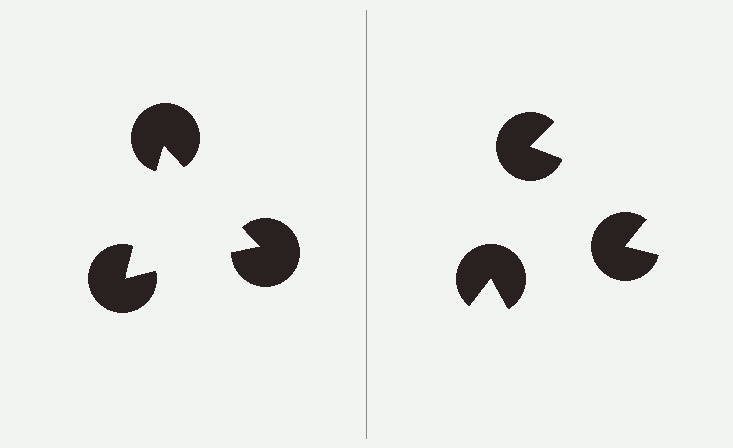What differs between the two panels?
The pac-man discs are positioned identically on both sides; only the wedge orientations differ. On the left they align to a triangle; on the right they are misaligned.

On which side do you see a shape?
An illusory triangle appears on the left side. On the right side the wedge cuts are rotated, so no coherent shape forms.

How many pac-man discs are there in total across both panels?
6 — 3 on each side.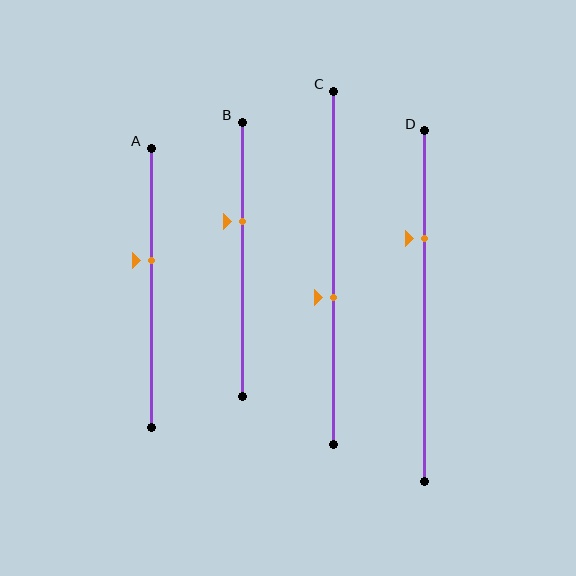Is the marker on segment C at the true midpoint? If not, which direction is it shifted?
No, the marker on segment C is shifted downward by about 8% of the segment length.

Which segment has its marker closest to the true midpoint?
Segment C has its marker closest to the true midpoint.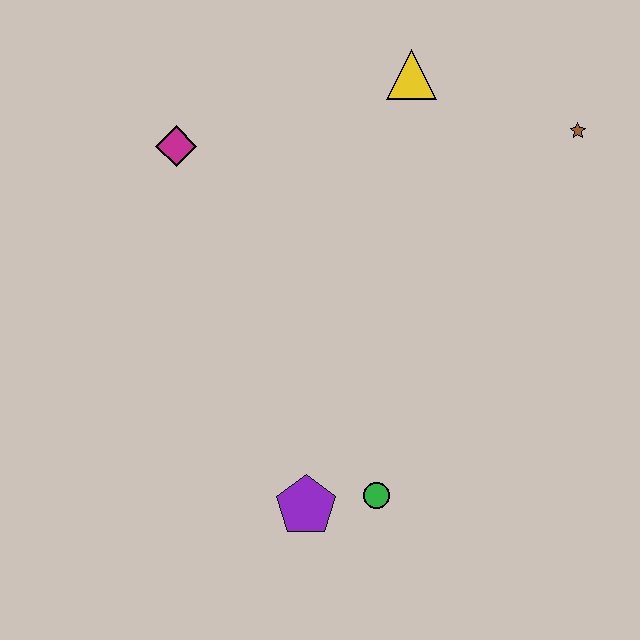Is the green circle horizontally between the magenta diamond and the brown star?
Yes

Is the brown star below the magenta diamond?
No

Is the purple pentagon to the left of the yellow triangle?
Yes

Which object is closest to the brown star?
The yellow triangle is closest to the brown star.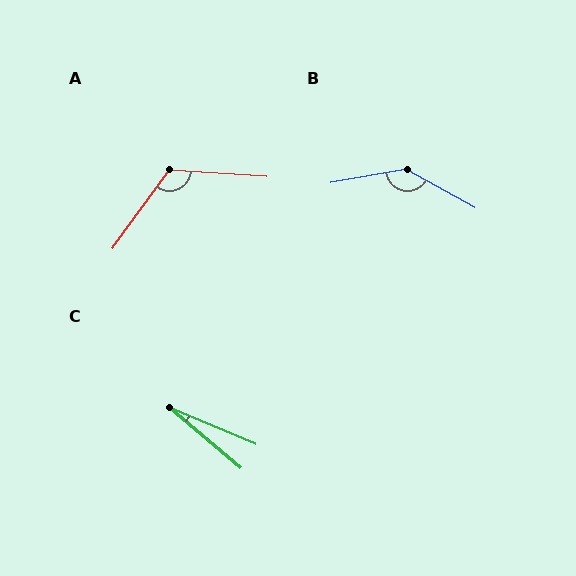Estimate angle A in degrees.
Approximately 122 degrees.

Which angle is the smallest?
C, at approximately 17 degrees.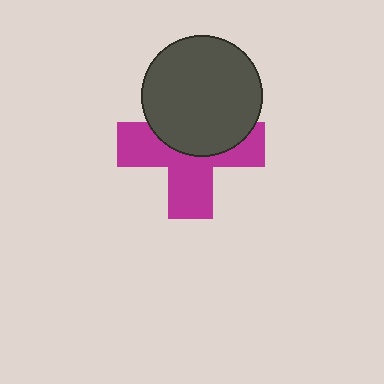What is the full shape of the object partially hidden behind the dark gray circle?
The partially hidden object is a magenta cross.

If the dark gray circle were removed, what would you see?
You would see the complete magenta cross.